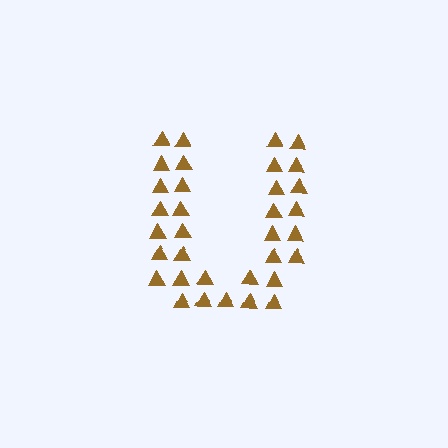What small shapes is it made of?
It is made of small triangles.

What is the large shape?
The large shape is the letter U.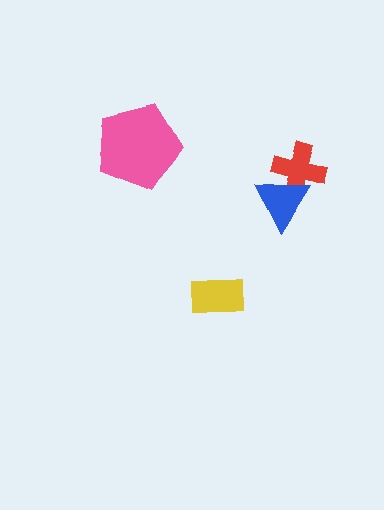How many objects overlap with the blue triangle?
1 object overlaps with the blue triangle.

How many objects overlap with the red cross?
1 object overlaps with the red cross.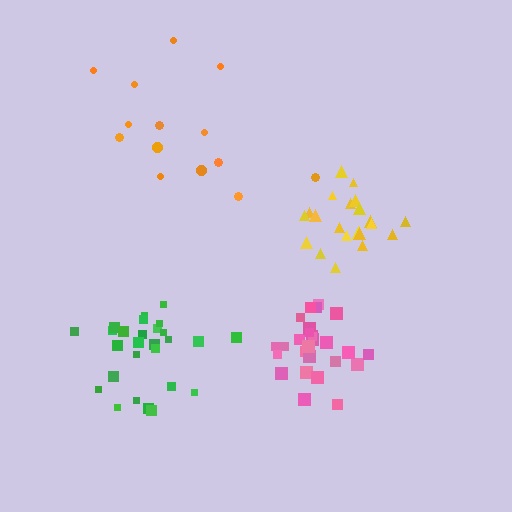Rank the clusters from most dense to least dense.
pink, yellow, green, orange.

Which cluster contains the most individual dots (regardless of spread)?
Pink (28).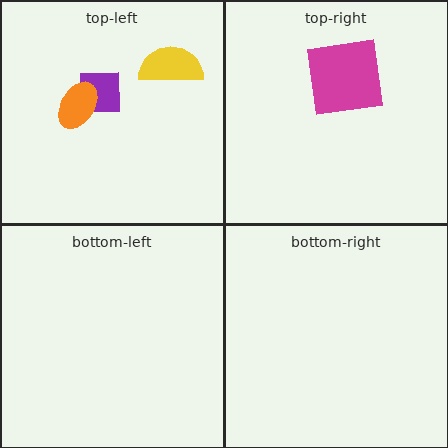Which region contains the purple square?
The top-left region.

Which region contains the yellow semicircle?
The top-left region.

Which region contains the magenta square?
The top-right region.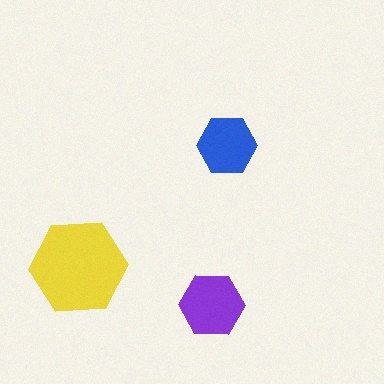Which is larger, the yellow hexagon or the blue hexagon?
The yellow one.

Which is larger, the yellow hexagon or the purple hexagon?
The yellow one.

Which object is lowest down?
The purple hexagon is bottommost.